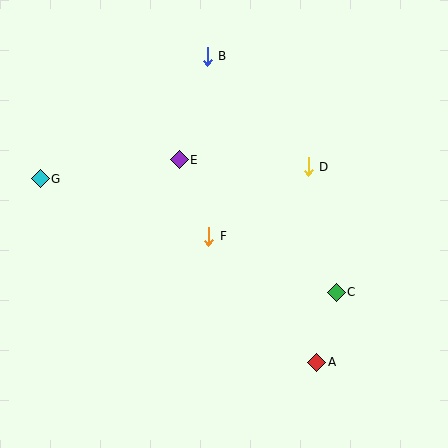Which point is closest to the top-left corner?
Point G is closest to the top-left corner.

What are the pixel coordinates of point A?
Point A is at (317, 362).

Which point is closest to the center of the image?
Point F at (209, 236) is closest to the center.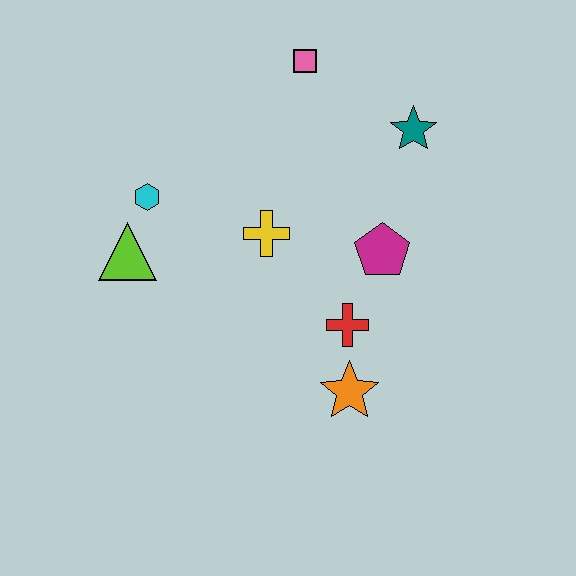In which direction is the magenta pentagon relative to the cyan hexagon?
The magenta pentagon is to the right of the cyan hexagon.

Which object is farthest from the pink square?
The orange star is farthest from the pink square.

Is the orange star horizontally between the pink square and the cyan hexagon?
No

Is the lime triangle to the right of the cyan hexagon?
No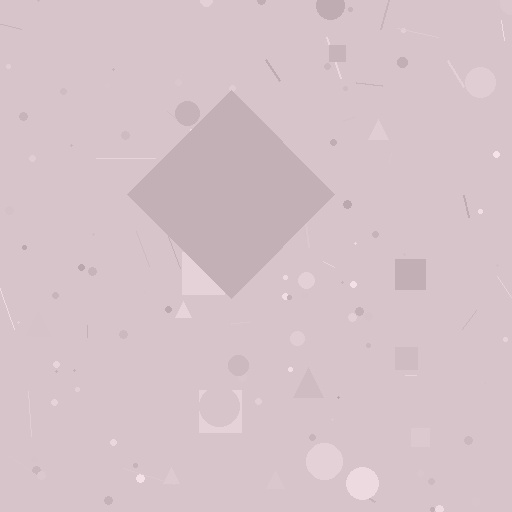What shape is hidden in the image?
A diamond is hidden in the image.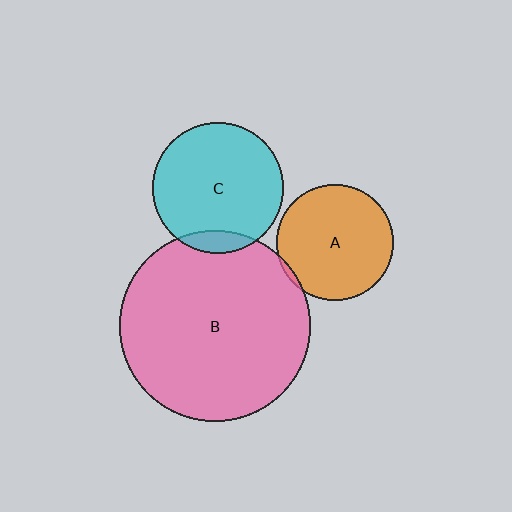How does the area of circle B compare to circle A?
Approximately 2.7 times.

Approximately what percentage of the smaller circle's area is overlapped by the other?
Approximately 10%.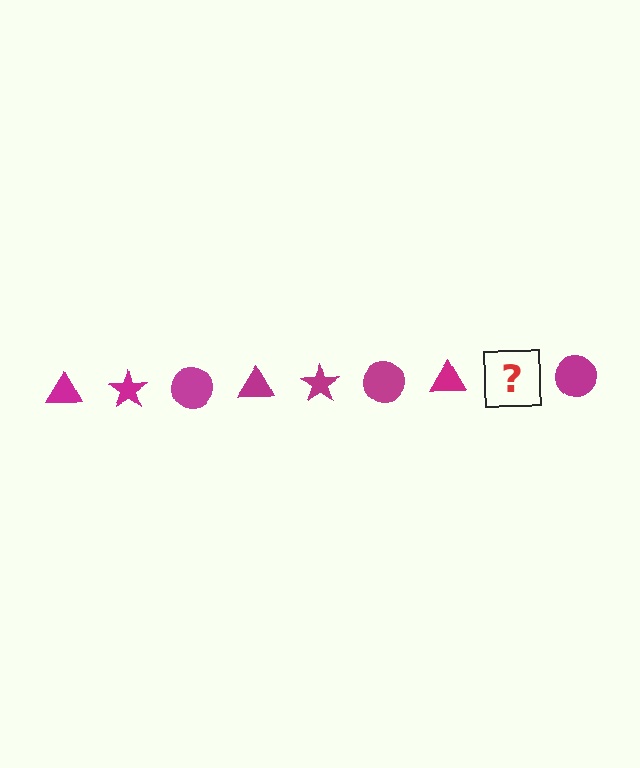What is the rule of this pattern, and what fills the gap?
The rule is that the pattern cycles through triangle, star, circle shapes in magenta. The gap should be filled with a magenta star.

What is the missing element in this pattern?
The missing element is a magenta star.